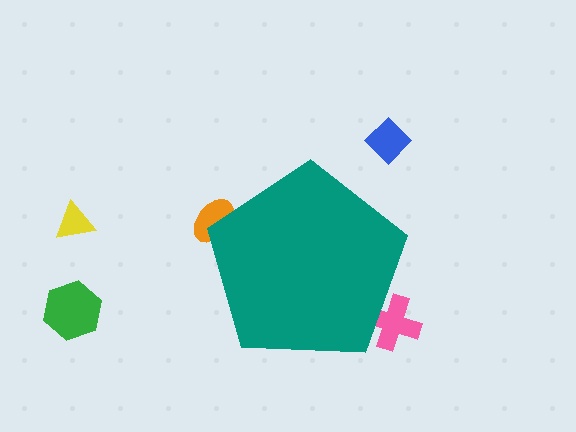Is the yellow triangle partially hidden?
No, the yellow triangle is fully visible.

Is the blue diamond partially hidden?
No, the blue diamond is fully visible.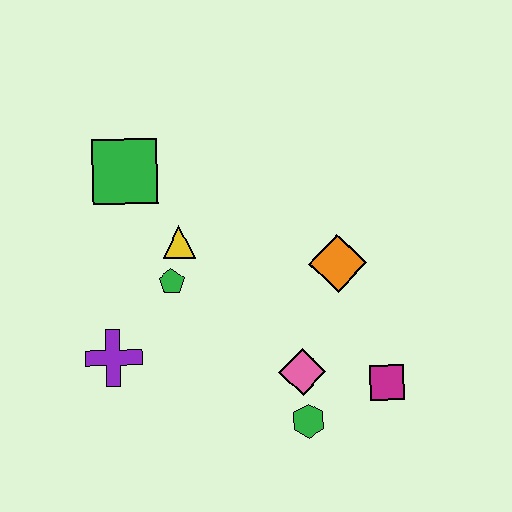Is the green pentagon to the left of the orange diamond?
Yes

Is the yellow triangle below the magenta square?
No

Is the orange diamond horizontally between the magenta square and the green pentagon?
Yes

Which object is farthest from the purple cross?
The magenta square is farthest from the purple cross.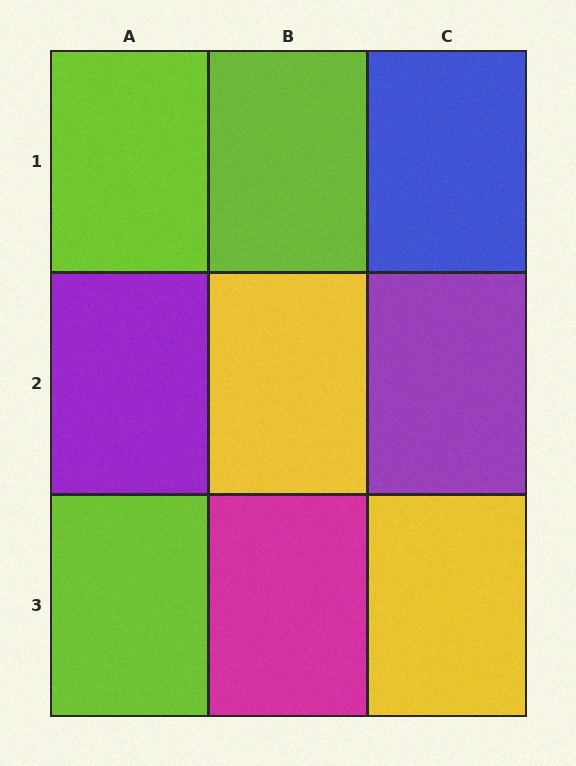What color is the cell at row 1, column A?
Lime.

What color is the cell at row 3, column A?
Lime.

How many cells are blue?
1 cell is blue.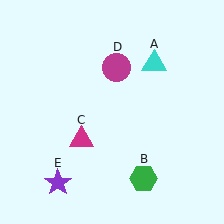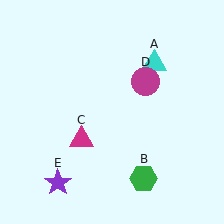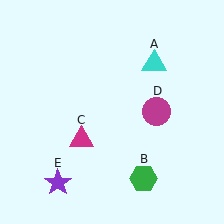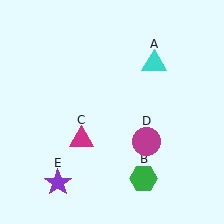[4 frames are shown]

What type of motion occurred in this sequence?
The magenta circle (object D) rotated clockwise around the center of the scene.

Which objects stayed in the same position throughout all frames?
Cyan triangle (object A) and green hexagon (object B) and magenta triangle (object C) and purple star (object E) remained stationary.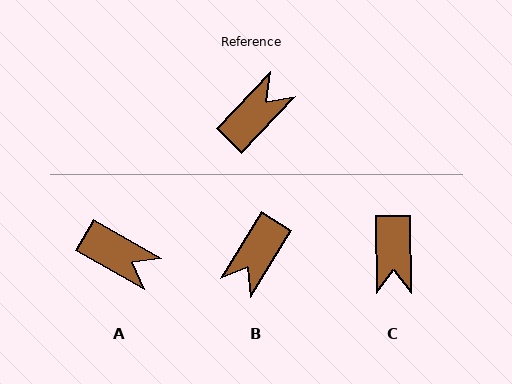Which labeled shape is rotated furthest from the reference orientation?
B, about 168 degrees away.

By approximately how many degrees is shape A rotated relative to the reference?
Approximately 76 degrees clockwise.